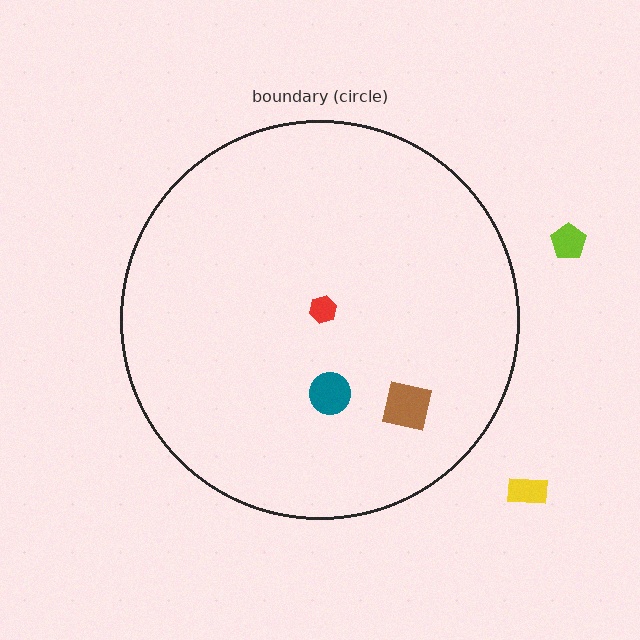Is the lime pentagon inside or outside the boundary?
Outside.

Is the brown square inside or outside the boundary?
Inside.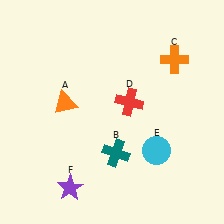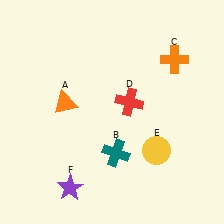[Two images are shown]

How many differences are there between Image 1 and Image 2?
There is 1 difference between the two images.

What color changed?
The circle (E) changed from cyan in Image 1 to yellow in Image 2.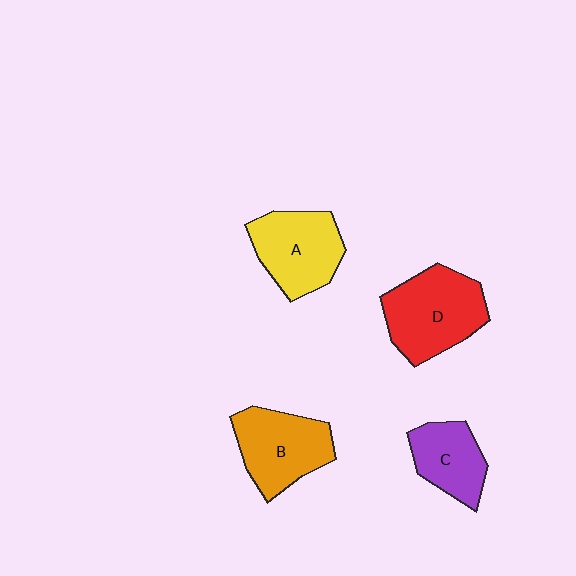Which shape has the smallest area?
Shape C (purple).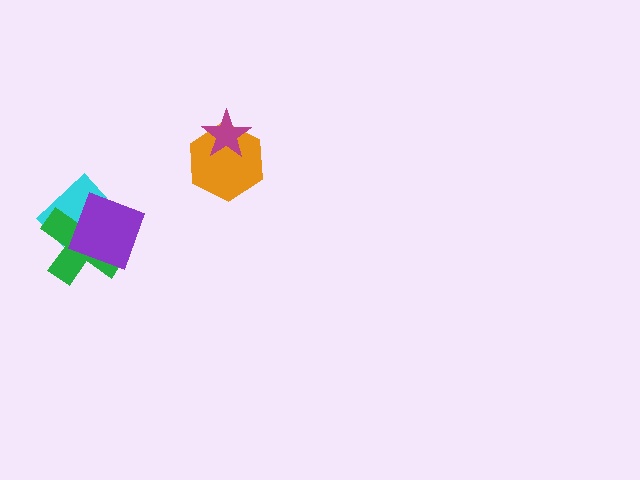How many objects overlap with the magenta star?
1 object overlaps with the magenta star.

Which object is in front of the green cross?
The purple diamond is in front of the green cross.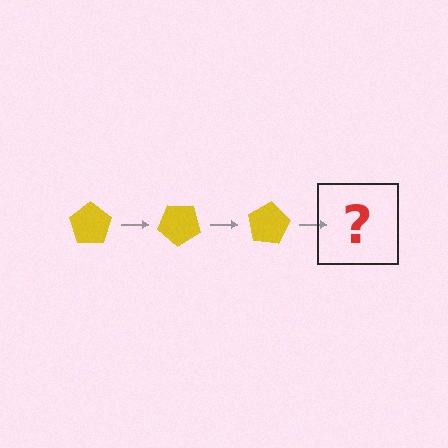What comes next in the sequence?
The next element should be a yellow pentagon rotated 120 degrees.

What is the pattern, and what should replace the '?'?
The pattern is that the pentagon rotates 40 degrees each step. The '?' should be a yellow pentagon rotated 120 degrees.